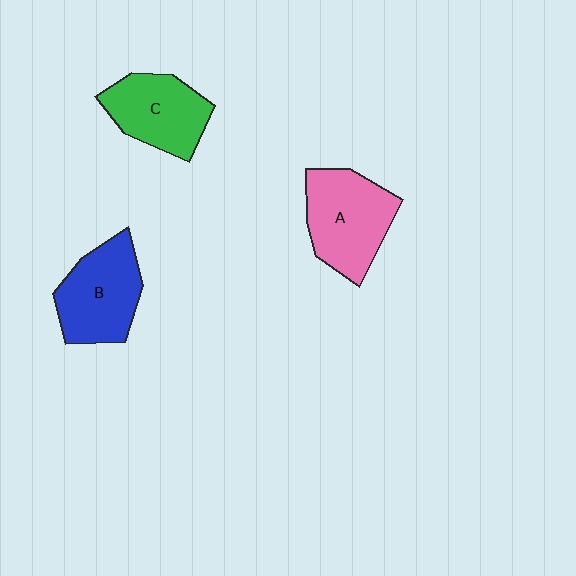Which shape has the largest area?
Shape A (pink).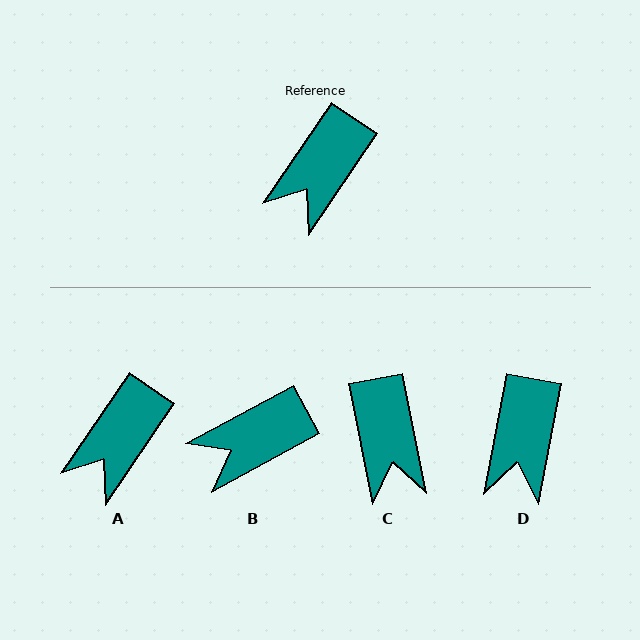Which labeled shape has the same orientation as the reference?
A.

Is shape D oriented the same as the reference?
No, it is off by about 24 degrees.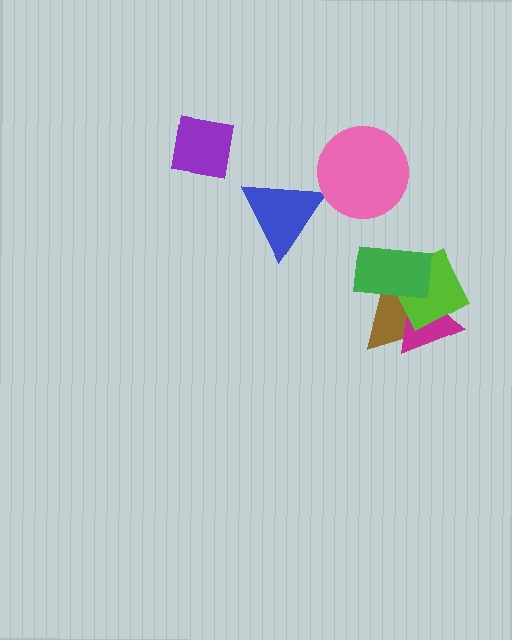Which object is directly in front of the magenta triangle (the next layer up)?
The lime diamond is directly in front of the magenta triangle.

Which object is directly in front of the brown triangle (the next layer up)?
The magenta triangle is directly in front of the brown triangle.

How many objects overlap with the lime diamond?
3 objects overlap with the lime diamond.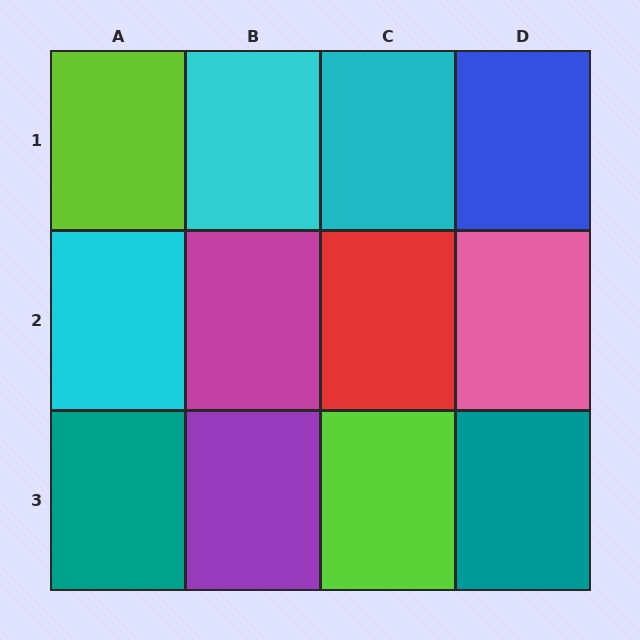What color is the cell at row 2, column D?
Pink.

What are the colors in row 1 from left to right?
Lime, cyan, cyan, blue.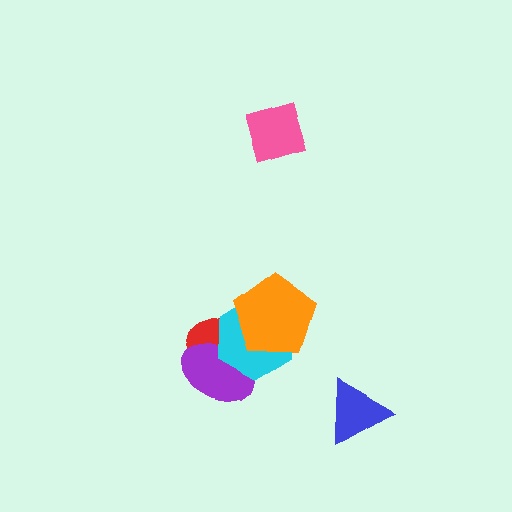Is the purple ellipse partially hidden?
Yes, it is partially covered by another shape.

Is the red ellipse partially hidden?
Yes, it is partially covered by another shape.